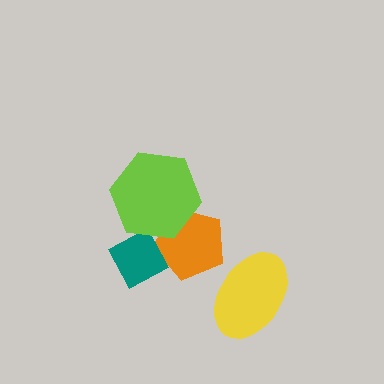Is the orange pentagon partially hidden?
Yes, it is partially covered by another shape.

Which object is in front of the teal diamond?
The lime hexagon is in front of the teal diamond.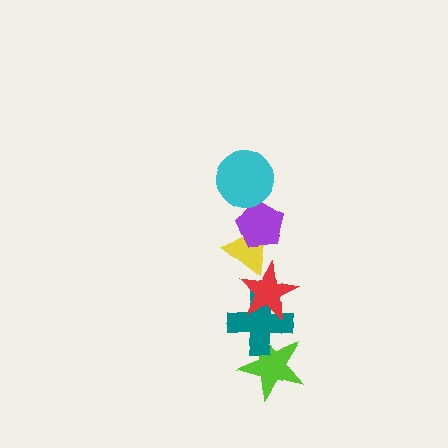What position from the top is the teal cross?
The teal cross is 5th from the top.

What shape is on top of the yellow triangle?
The purple pentagon is on top of the yellow triangle.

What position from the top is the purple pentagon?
The purple pentagon is 2nd from the top.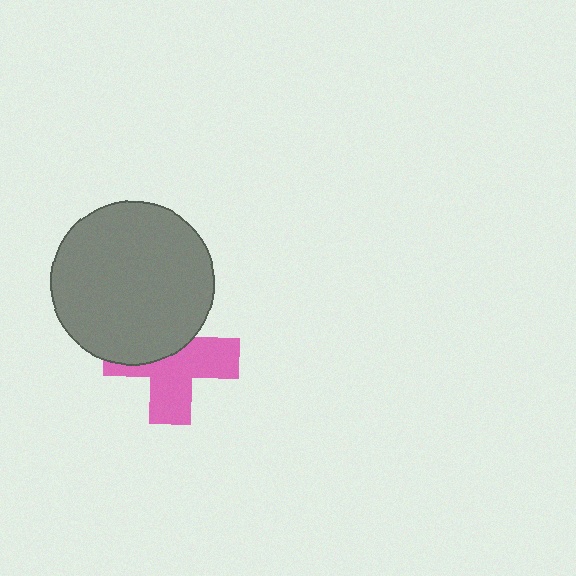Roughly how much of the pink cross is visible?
About half of it is visible (roughly 57%).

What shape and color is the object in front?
The object in front is a gray circle.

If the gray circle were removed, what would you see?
You would see the complete pink cross.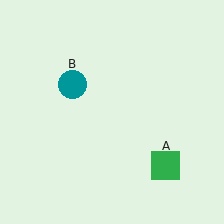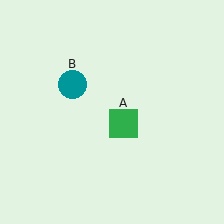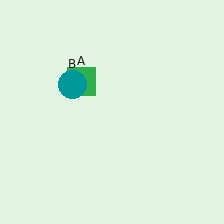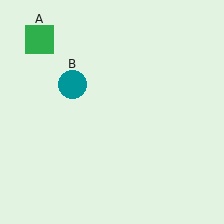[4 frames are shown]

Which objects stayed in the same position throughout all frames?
Teal circle (object B) remained stationary.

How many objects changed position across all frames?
1 object changed position: green square (object A).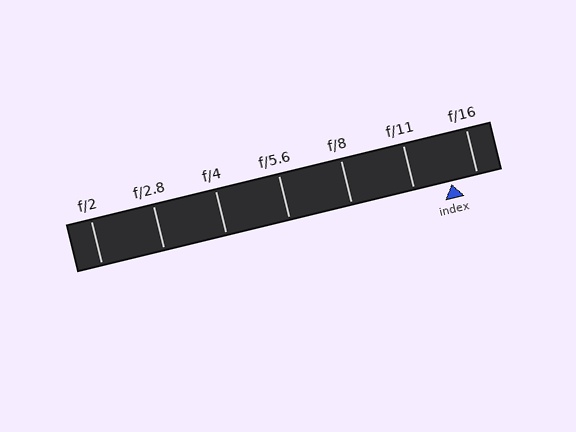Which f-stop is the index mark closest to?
The index mark is closest to f/16.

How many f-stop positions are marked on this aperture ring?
There are 7 f-stop positions marked.